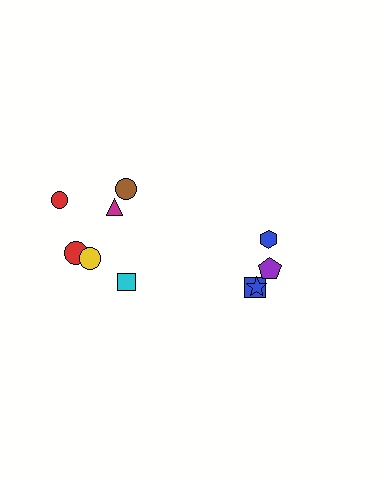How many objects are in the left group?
There are 6 objects.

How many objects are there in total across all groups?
There are 10 objects.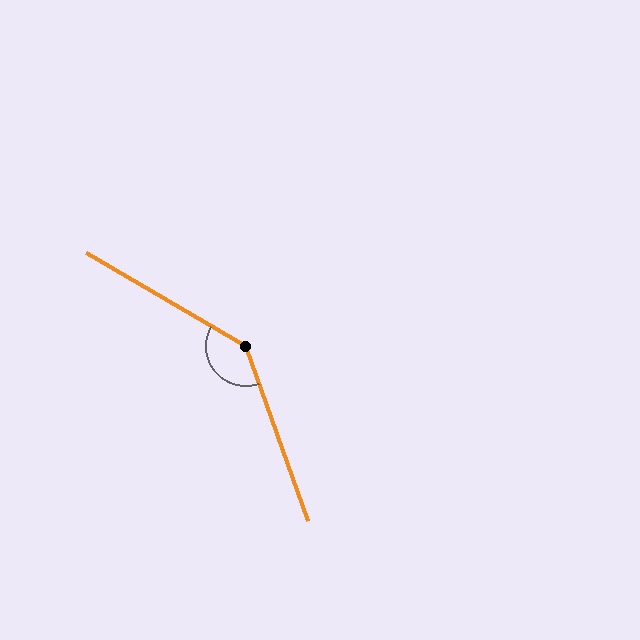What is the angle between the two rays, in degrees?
Approximately 140 degrees.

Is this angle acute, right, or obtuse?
It is obtuse.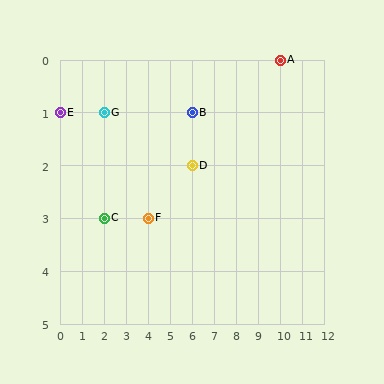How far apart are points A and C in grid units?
Points A and C are 8 columns and 3 rows apart (about 8.5 grid units diagonally).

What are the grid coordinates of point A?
Point A is at grid coordinates (10, 0).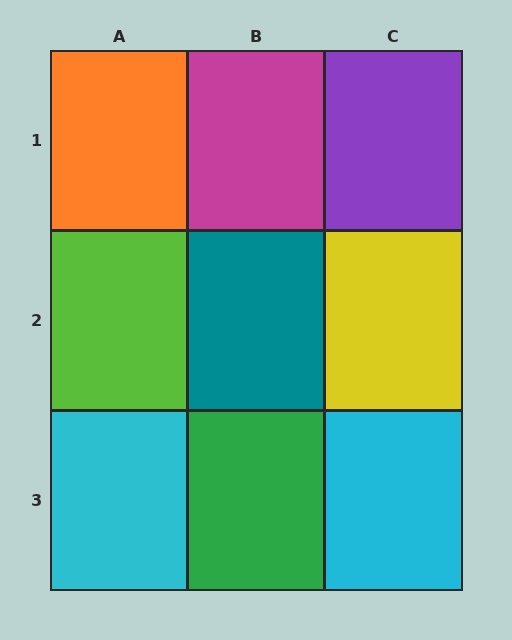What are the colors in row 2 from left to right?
Lime, teal, yellow.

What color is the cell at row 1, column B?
Magenta.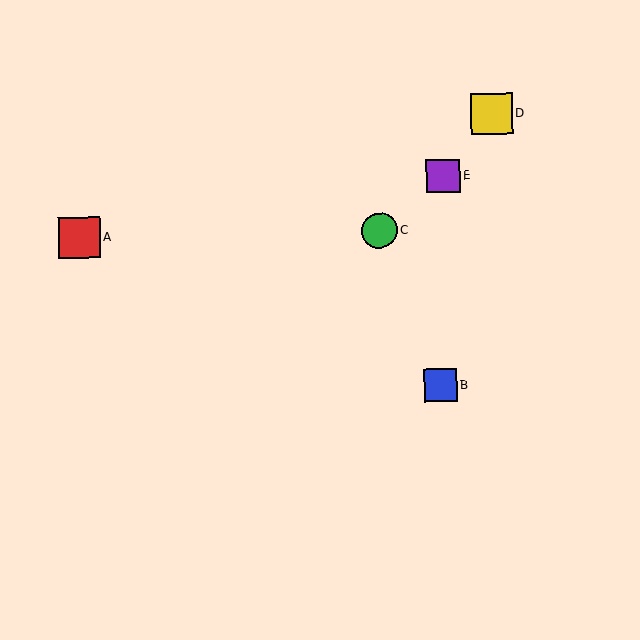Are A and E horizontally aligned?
No, A is at y≈238 and E is at y≈176.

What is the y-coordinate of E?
Object E is at y≈176.